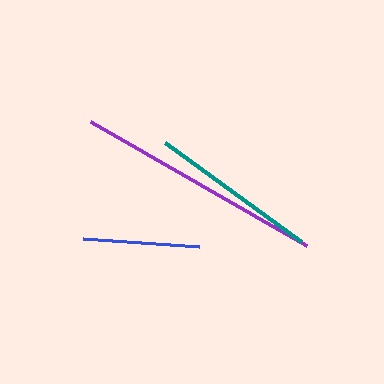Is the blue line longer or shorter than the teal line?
The teal line is longer than the blue line.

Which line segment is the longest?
The purple line is the longest at approximately 249 pixels.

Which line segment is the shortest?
The blue line is the shortest at approximately 117 pixels.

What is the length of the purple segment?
The purple segment is approximately 249 pixels long.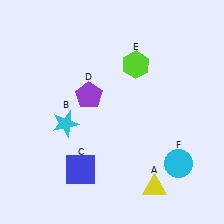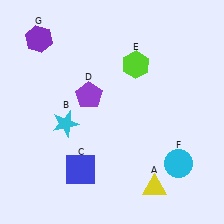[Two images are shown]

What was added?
A purple hexagon (G) was added in Image 2.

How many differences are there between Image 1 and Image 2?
There is 1 difference between the two images.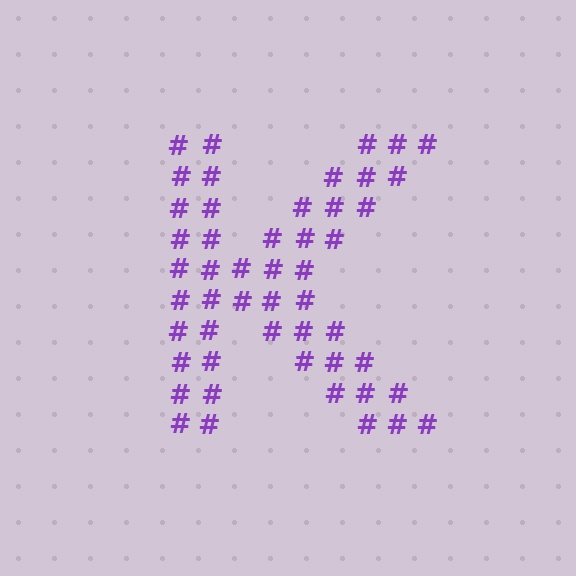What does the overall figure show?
The overall figure shows the letter K.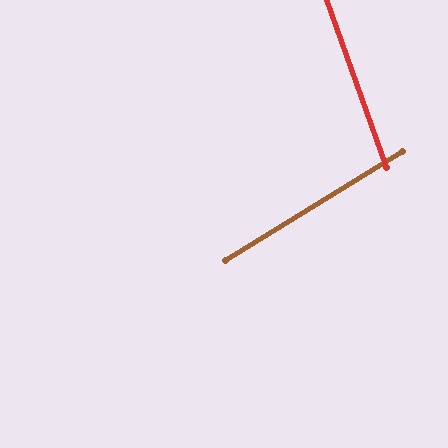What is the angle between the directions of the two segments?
Approximately 78 degrees.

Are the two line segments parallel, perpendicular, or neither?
Neither parallel nor perpendicular — they differ by about 78°.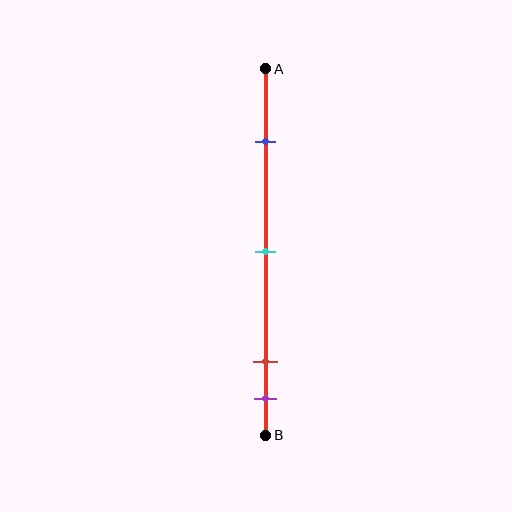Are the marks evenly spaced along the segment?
No, the marks are not evenly spaced.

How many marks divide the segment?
There are 4 marks dividing the segment.